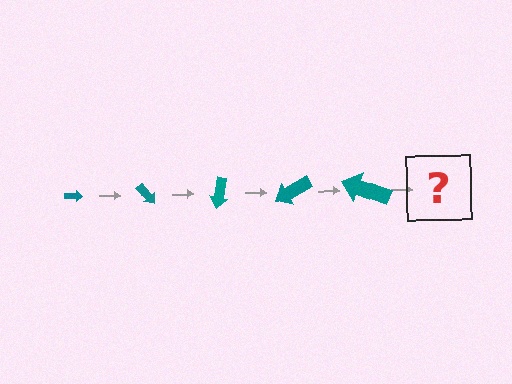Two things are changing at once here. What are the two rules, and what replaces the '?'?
The two rules are that the arrow grows larger each step and it rotates 50 degrees each step. The '?' should be an arrow, larger than the previous one and rotated 250 degrees from the start.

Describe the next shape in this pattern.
It should be an arrow, larger than the previous one and rotated 250 degrees from the start.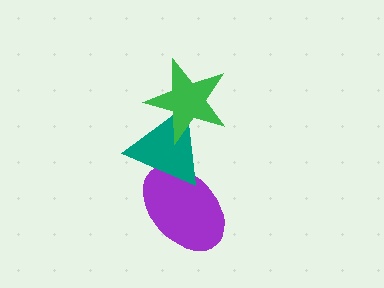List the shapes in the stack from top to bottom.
From top to bottom: the green star, the teal triangle, the purple ellipse.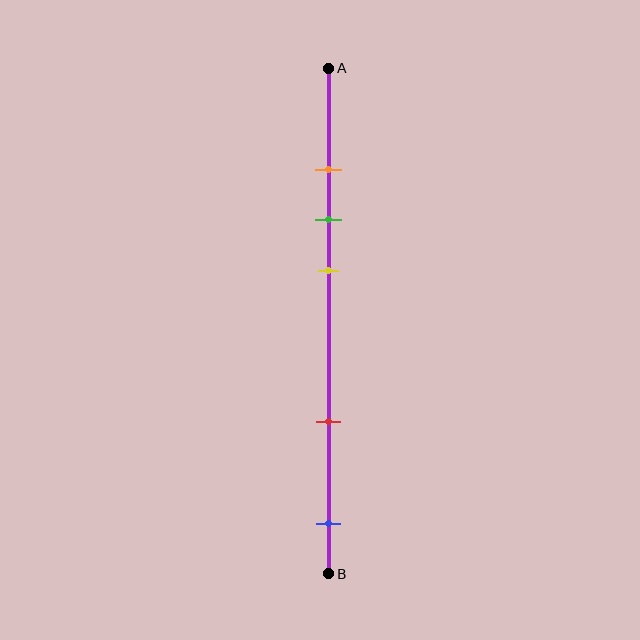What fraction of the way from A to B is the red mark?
The red mark is approximately 70% (0.7) of the way from A to B.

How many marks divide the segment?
There are 5 marks dividing the segment.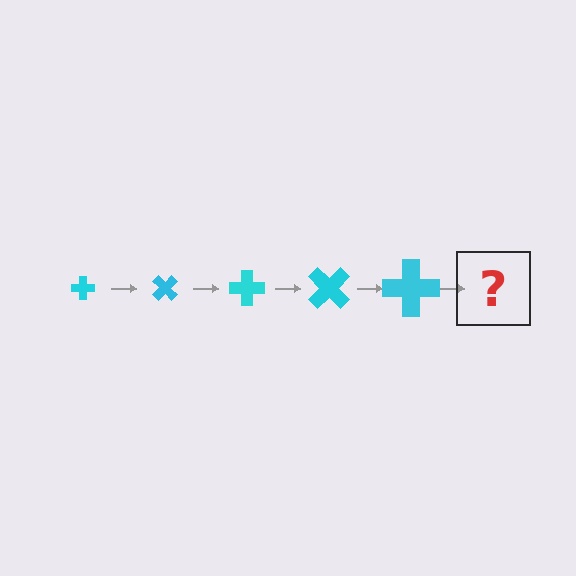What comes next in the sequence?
The next element should be a cross, larger than the previous one and rotated 225 degrees from the start.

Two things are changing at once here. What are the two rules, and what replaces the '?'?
The two rules are that the cross grows larger each step and it rotates 45 degrees each step. The '?' should be a cross, larger than the previous one and rotated 225 degrees from the start.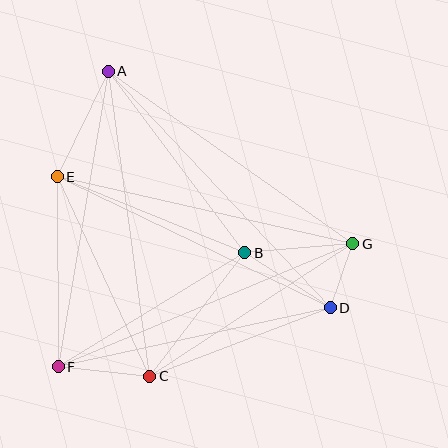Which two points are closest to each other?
Points D and G are closest to each other.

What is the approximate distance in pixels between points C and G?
The distance between C and G is approximately 243 pixels.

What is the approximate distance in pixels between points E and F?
The distance between E and F is approximately 190 pixels.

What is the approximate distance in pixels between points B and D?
The distance between B and D is approximately 102 pixels.